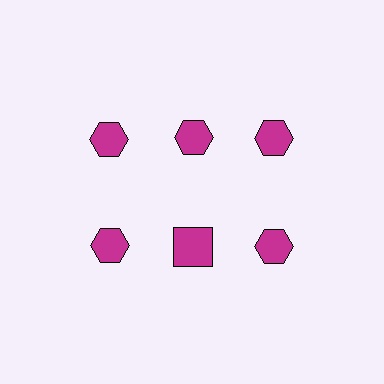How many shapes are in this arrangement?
There are 6 shapes arranged in a grid pattern.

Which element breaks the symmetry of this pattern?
The magenta square in the second row, second from left column breaks the symmetry. All other shapes are magenta hexagons.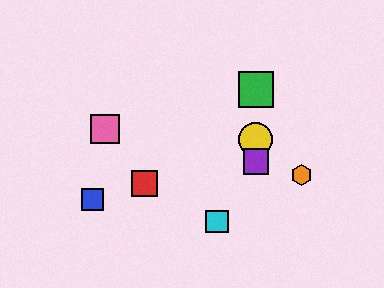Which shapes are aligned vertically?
The green square, the yellow circle, the purple square are aligned vertically.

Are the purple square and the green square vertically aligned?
Yes, both are at x≈256.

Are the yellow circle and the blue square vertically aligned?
No, the yellow circle is at x≈256 and the blue square is at x≈92.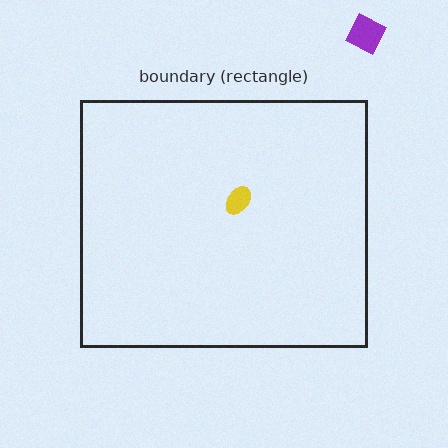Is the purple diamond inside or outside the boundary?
Outside.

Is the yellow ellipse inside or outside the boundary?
Inside.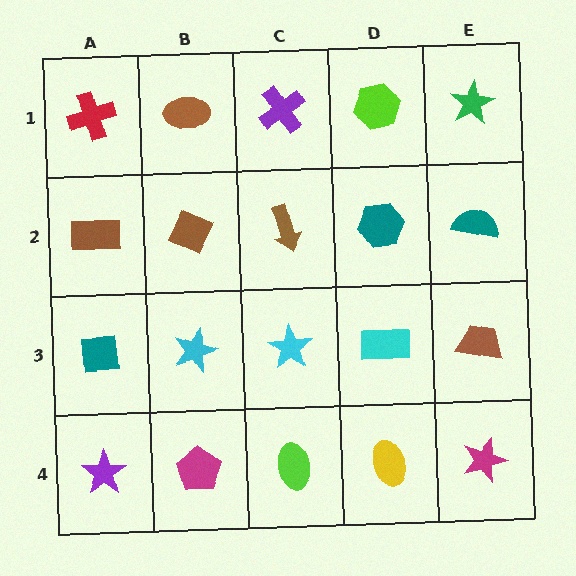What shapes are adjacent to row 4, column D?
A cyan rectangle (row 3, column D), a lime ellipse (row 4, column C), a magenta star (row 4, column E).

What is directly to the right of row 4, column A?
A magenta pentagon.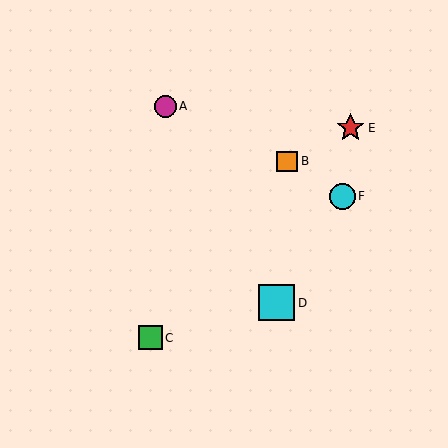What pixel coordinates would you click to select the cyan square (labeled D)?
Click at (276, 303) to select the cyan square D.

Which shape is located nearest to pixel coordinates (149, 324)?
The green square (labeled C) at (150, 338) is nearest to that location.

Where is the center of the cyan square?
The center of the cyan square is at (276, 303).